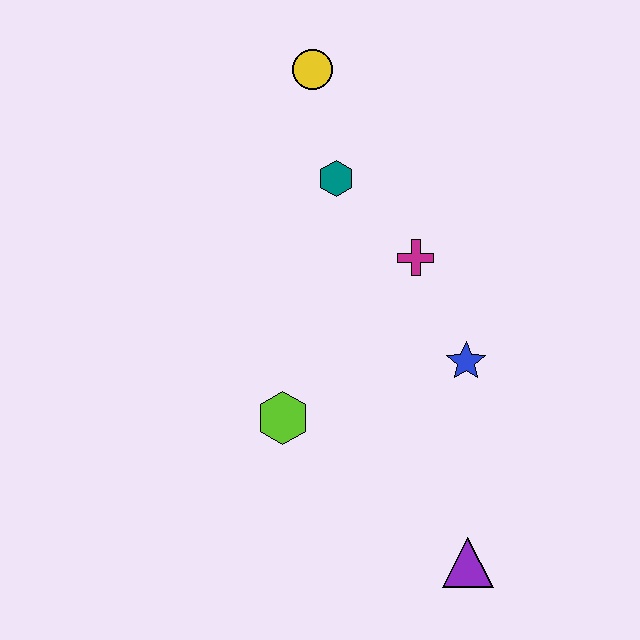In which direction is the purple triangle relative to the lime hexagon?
The purple triangle is to the right of the lime hexagon.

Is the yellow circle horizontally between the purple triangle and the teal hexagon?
No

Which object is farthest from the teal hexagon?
The purple triangle is farthest from the teal hexagon.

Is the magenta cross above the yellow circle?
No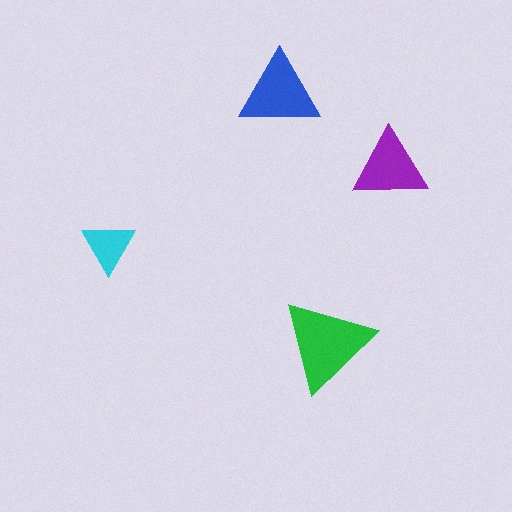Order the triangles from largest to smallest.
the green one, the blue one, the purple one, the cyan one.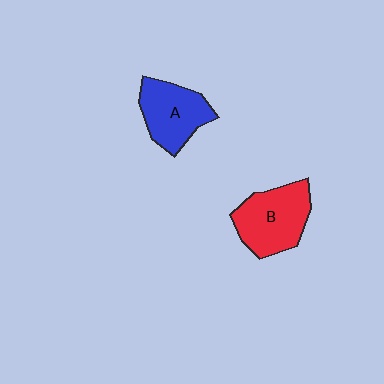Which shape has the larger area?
Shape B (red).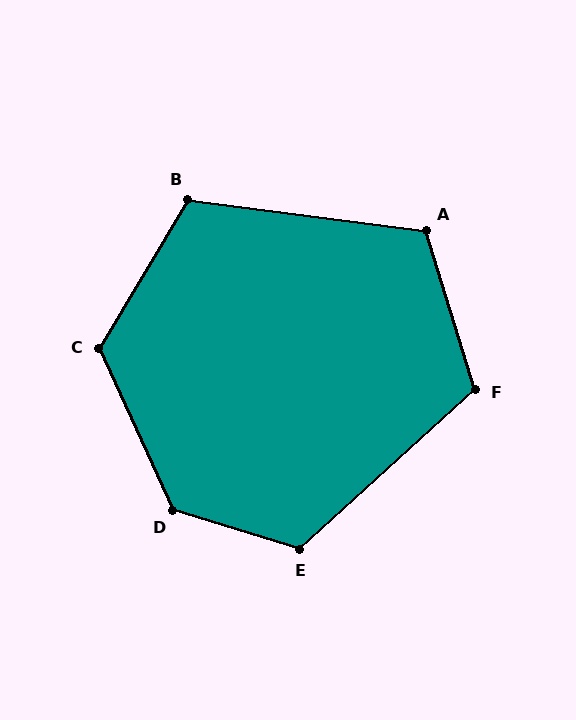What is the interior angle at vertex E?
Approximately 121 degrees (obtuse).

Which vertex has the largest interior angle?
D, at approximately 132 degrees.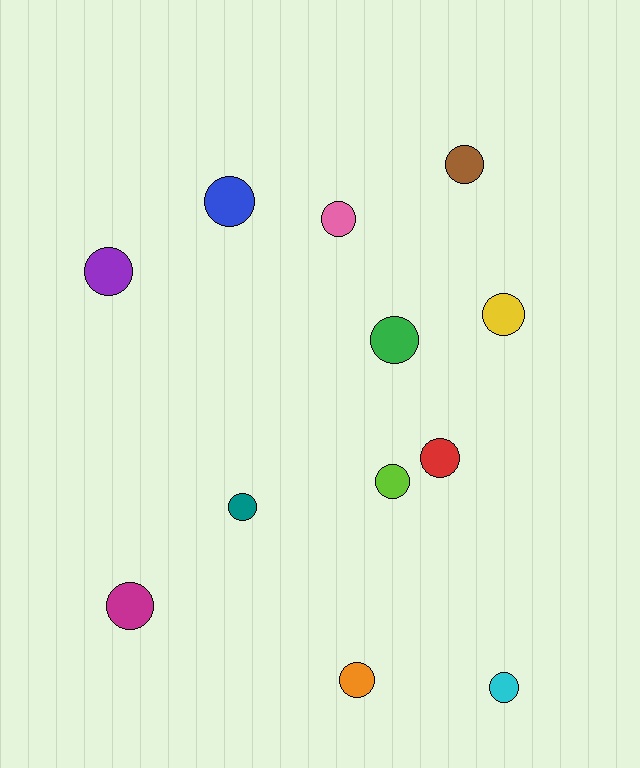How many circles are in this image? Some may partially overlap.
There are 12 circles.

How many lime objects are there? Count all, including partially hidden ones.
There is 1 lime object.